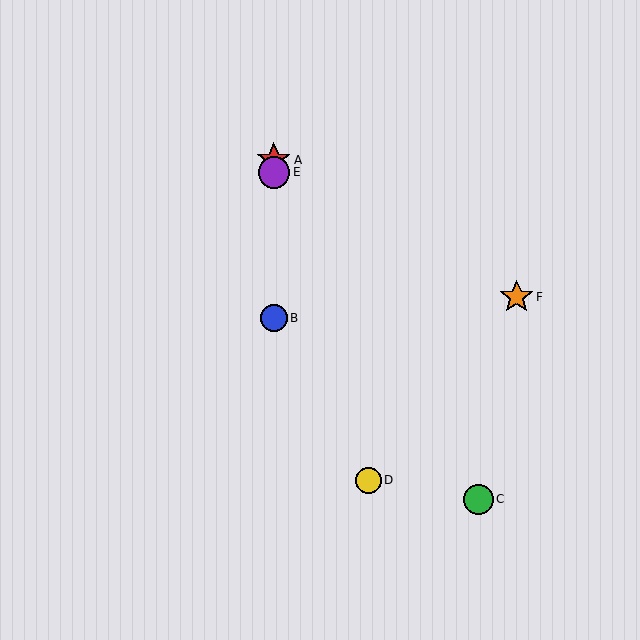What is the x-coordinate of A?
Object A is at x≈274.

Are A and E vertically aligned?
Yes, both are at x≈274.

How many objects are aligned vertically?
3 objects (A, B, E) are aligned vertically.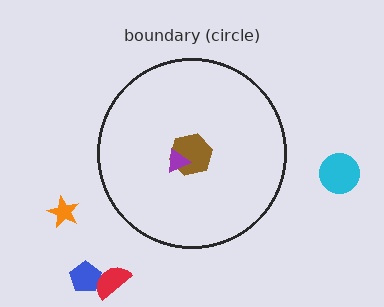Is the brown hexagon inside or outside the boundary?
Inside.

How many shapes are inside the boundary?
2 inside, 4 outside.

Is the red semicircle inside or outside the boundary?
Outside.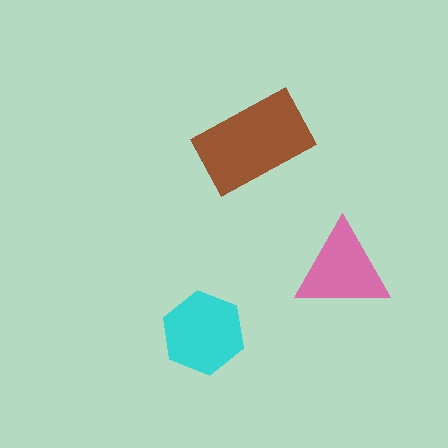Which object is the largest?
The brown rectangle.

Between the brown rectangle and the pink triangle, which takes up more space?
The brown rectangle.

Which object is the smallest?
The pink triangle.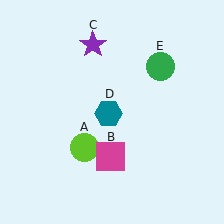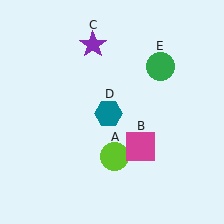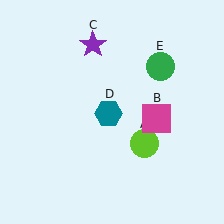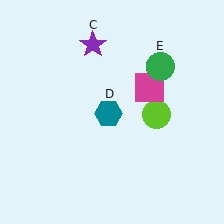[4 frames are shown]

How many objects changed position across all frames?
2 objects changed position: lime circle (object A), magenta square (object B).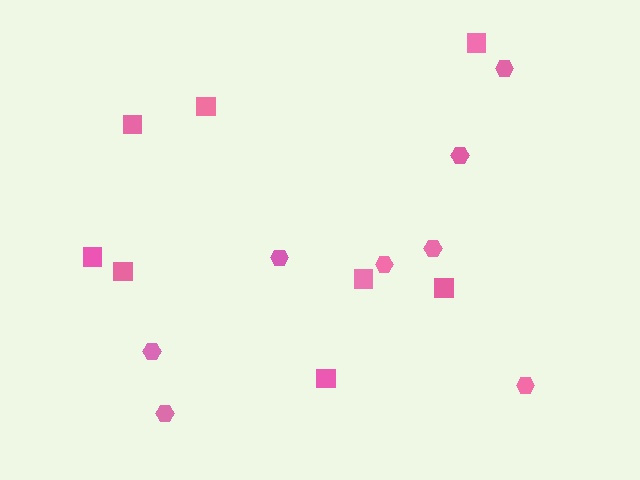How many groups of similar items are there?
There are 2 groups: one group of squares (8) and one group of hexagons (8).